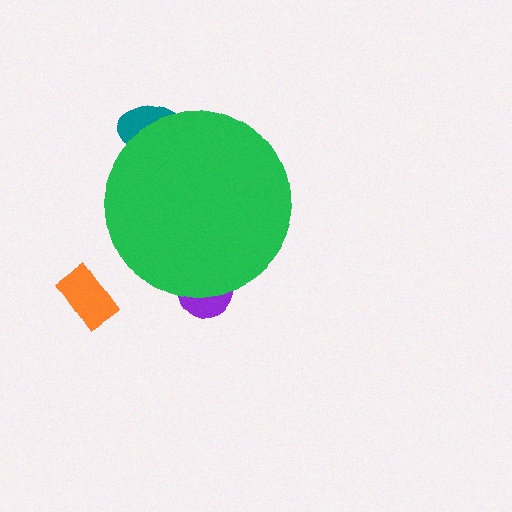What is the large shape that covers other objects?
A green circle.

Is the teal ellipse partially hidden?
Yes, the teal ellipse is partially hidden behind the green circle.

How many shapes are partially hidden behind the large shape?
2 shapes are partially hidden.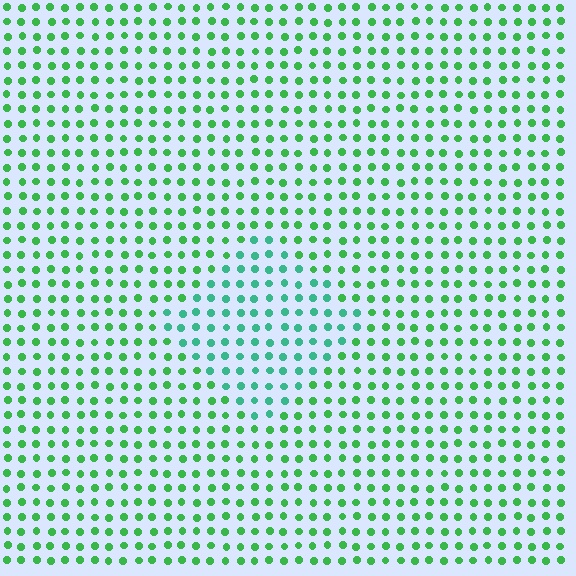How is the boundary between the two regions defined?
The boundary is defined purely by a slight shift in hue (about 31 degrees). Spacing, size, and orientation are identical on both sides.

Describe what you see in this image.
The image is filled with small green elements in a uniform arrangement. A diamond-shaped region is visible where the elements are tinted to a slightly different hue, forming a subtle color boundary.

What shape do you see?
I see a diamond.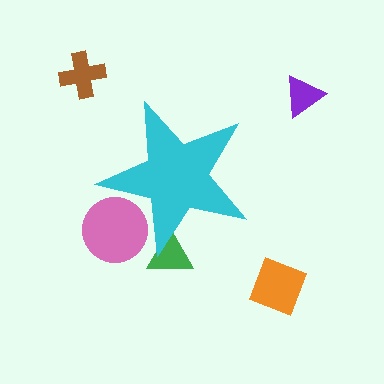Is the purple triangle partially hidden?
No, the purple triangle is fully visible.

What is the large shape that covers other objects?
A cyan star.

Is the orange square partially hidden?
No, the orange square is fully visible.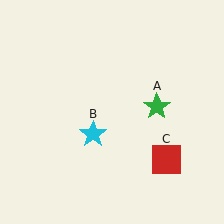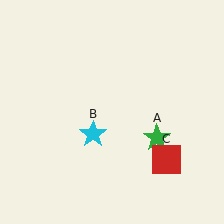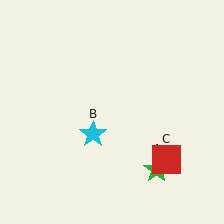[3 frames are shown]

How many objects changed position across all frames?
1 object changed position: green star (object A).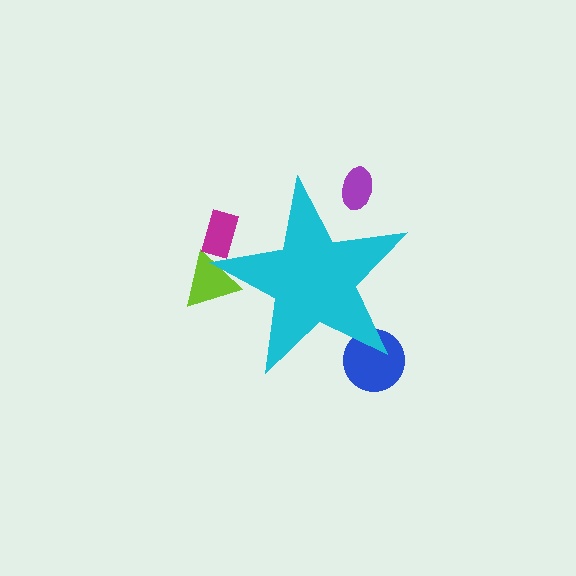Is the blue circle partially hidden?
Yes, the blue circle is partially hidden behind the cyan star.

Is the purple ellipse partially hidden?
Yes, the purple ellipse is partially hidden behind the cyan star.